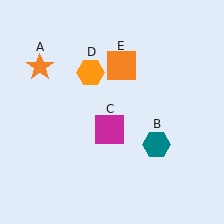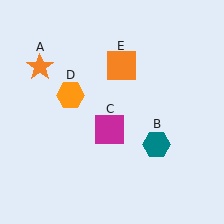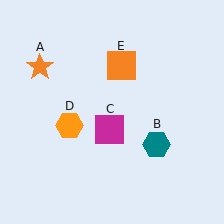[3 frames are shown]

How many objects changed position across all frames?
1 object changed position: orange hexagon (object D).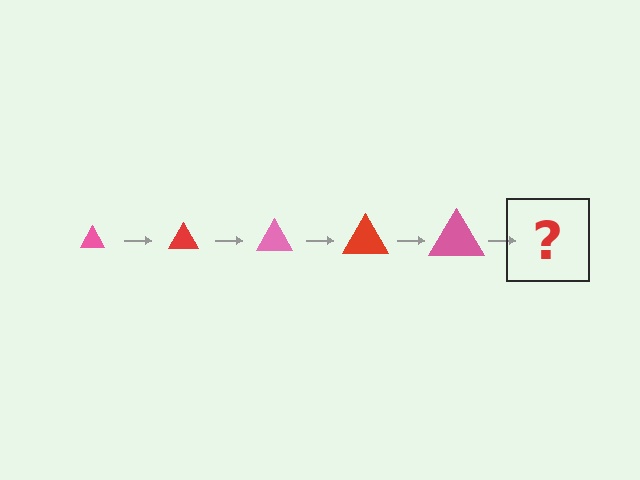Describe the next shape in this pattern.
It should be a red triangle, larger than the previous one.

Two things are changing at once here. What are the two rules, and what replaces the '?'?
The two rules are that the triangle grows larger each step and the color cycles through pink and red. The '?' should be a red triangle, larger than the previous one.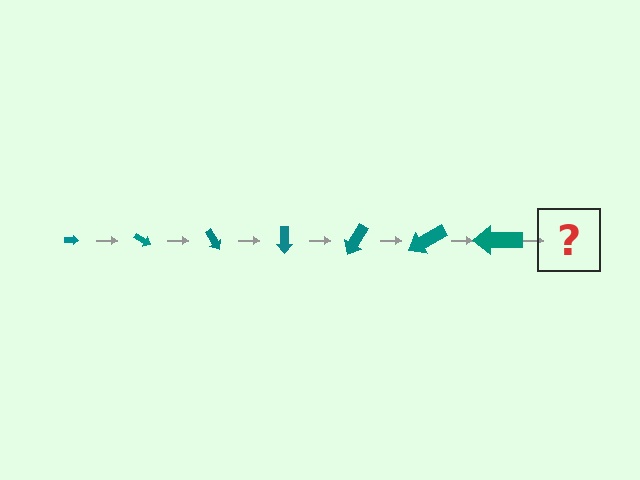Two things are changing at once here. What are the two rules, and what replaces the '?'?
The two rules are that the arrow grows larger each step and it rotates 30 degrees each step. The '?' should be an arrow, larger than the previous one and rotated 210 degrees from the start.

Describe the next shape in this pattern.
It should be an arrow, larger than the previous one and rotated 210 degrees from the start.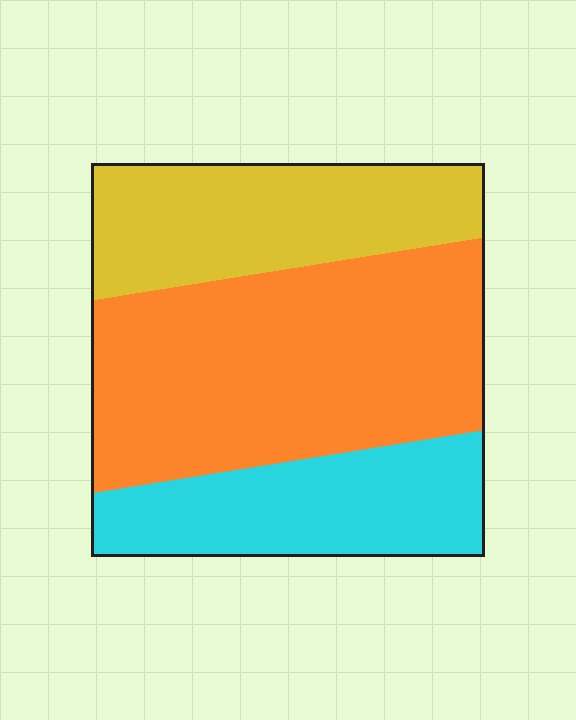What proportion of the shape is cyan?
Cyan takes up about one quarter (1/4) of the shape.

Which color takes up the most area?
Orange, at roughly 50%.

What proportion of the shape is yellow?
Yellow covers around 25% of the shape.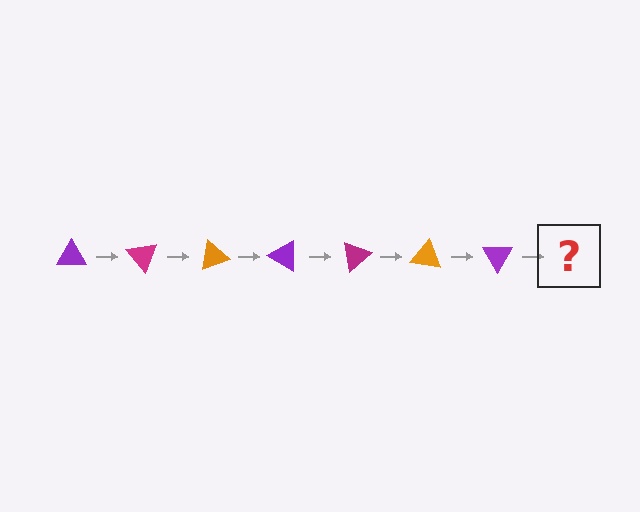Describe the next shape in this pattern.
It should be a magenta triangle, rotated 350 degrees from the start.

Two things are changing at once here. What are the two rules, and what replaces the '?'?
The two rules are that it rotates 50 degrees each step and the color cycles through purple, magenta, and orange. The '?' should be a magenta triangle, rotated 350 degrees from the start.